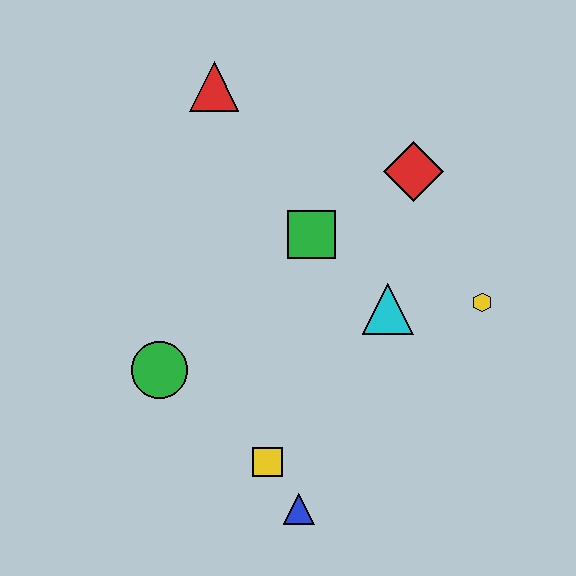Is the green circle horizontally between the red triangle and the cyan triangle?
No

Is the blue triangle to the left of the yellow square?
No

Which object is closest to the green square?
The cyan triangle is closest to the green square.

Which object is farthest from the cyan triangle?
The red triangle is farthest from the cyan triangle.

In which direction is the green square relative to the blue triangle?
The green square is above the blue triangle.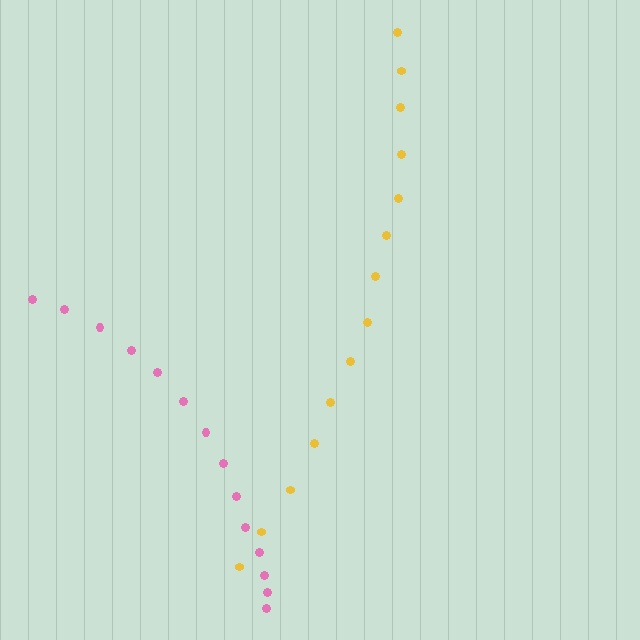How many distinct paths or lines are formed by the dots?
There are 2 distinct paths.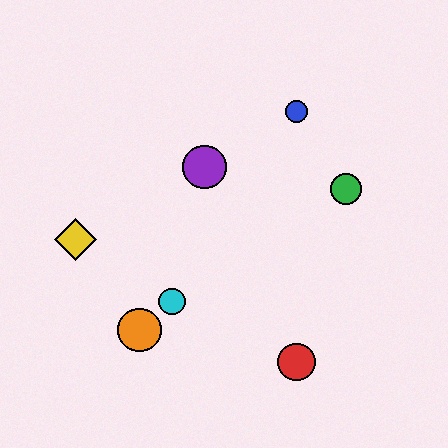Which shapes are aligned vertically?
The red circle, the blue circle are aligned vertically.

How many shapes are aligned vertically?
2 shapes (the red circle, the blue circle) are aligned vertically.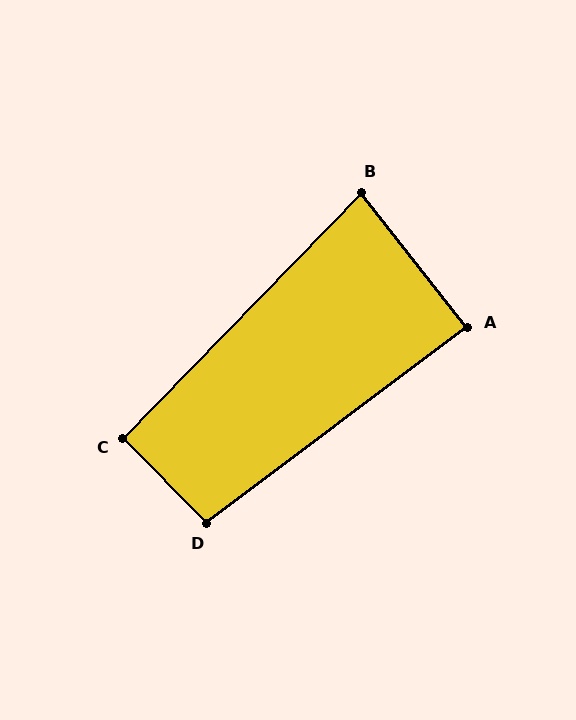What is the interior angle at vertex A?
Approximately 89 degrees (approximately right).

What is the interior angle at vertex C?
Approximately 91 degrees (approximately right).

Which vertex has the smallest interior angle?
B, at approximately 82 degrees.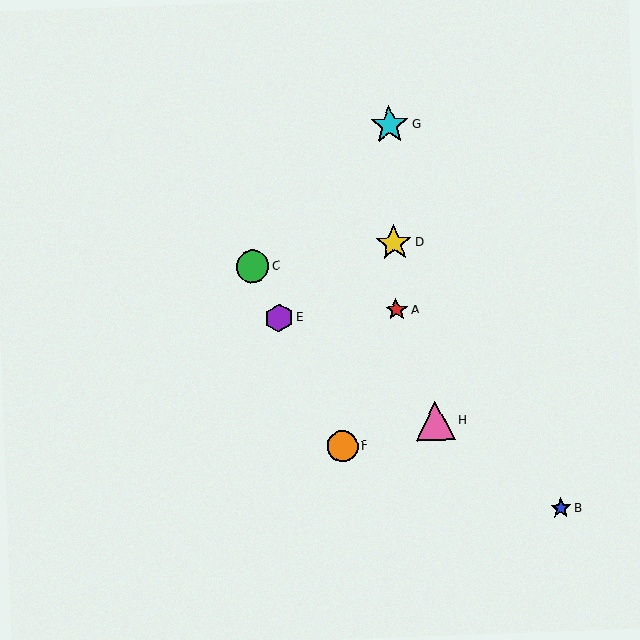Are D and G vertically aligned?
Yes, both are at x≈394.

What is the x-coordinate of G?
Object G is at x≈390.